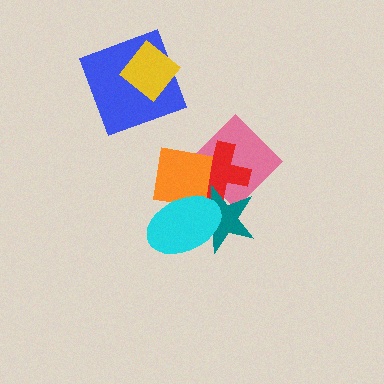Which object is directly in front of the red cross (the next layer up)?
The orange square is directly in front of the red cross.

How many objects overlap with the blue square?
1 object overlaps with the blue square.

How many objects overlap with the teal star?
4 objects overlap with the teal star.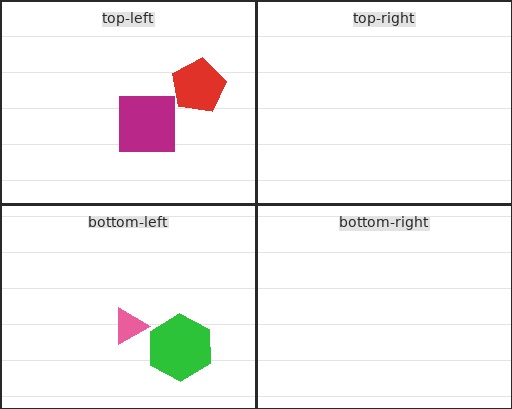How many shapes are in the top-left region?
2.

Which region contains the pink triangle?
The bottom-left region.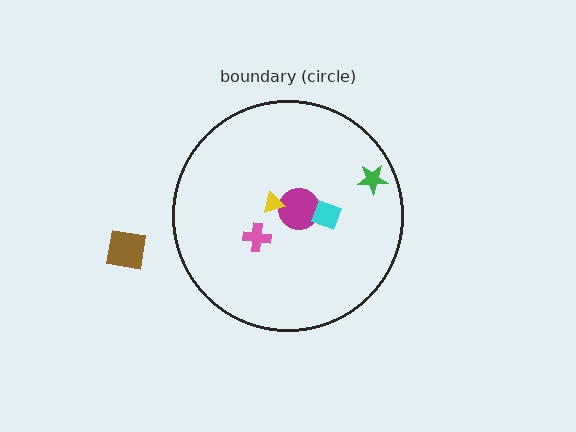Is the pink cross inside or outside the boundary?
Inside.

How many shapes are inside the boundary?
5 inside, 1 outside.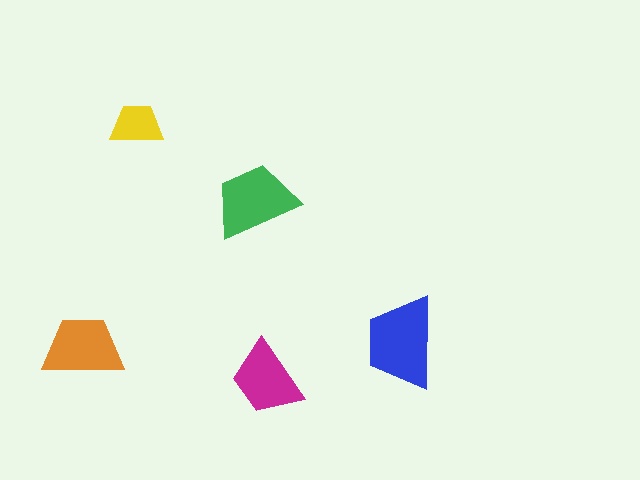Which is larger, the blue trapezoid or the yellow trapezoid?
The blue one.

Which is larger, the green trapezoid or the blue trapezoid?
The blue one.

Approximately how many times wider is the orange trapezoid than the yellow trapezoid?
About 1.5 times wider.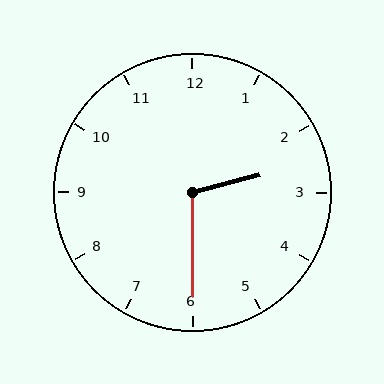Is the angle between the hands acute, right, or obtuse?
It is obtuse.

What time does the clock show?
2:30.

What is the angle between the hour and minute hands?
Approximately 105 degrees.